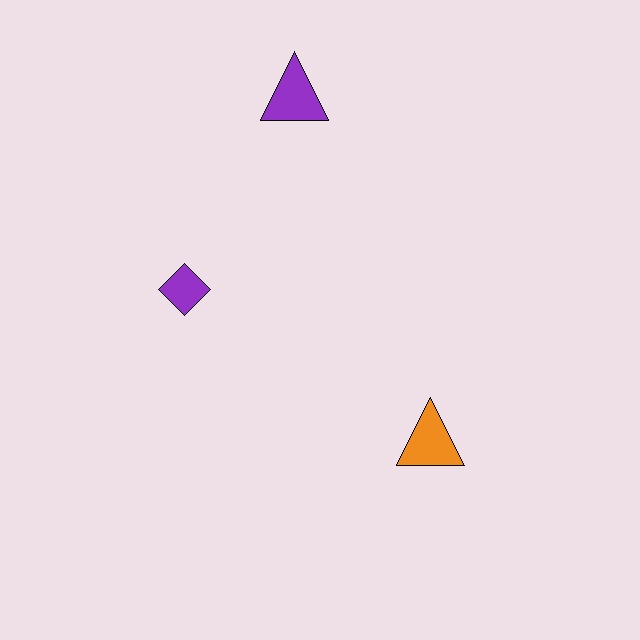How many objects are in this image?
There are 3 objects.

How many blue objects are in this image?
There are no blue objects.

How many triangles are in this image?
There are 2 triangles.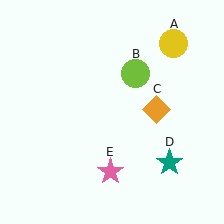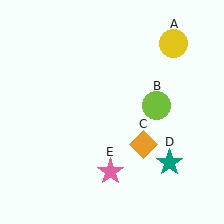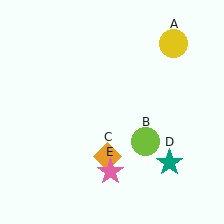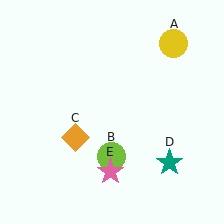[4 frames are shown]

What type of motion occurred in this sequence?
The lime circle (object B), orange diamond (object C) rotated clockwise around the center of the scene.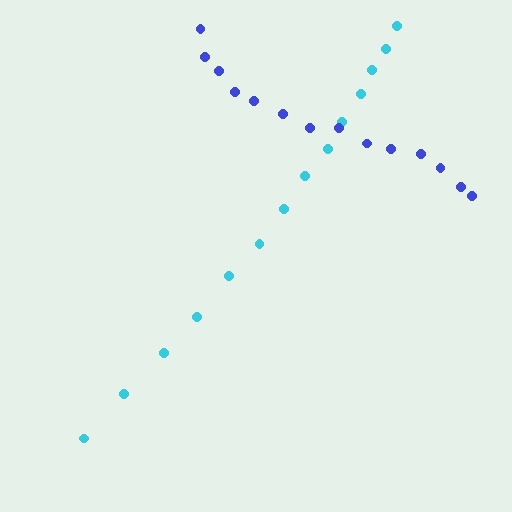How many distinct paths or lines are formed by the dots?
There are 2 distinct paths.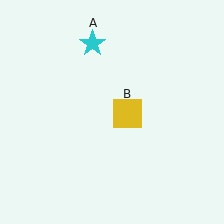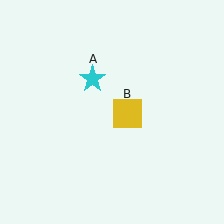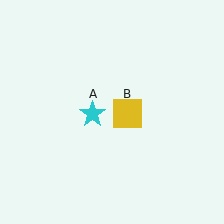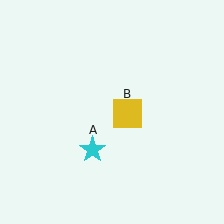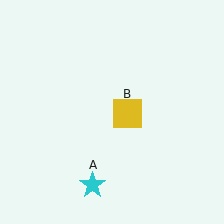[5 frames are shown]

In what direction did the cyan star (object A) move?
The cyan star (object A) moved down.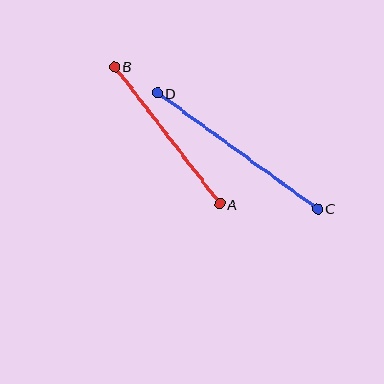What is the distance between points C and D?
The distance is approximately 197 pixels.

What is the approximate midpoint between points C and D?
The midpoint is at approximately (238, 151) pixels.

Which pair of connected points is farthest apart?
Points C and D are farthest apart.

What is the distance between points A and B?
The distance is approximately 173 pixels.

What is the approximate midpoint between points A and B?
The midpoint is at approximately (167, 135) pixels.